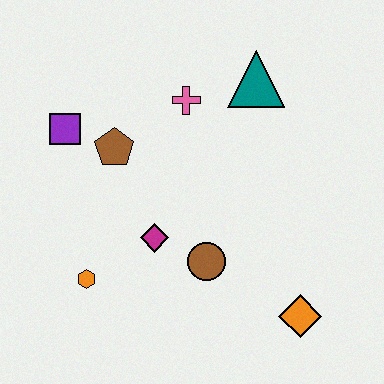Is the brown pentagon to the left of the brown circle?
Yes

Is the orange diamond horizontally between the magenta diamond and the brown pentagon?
No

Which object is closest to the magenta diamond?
The brown circle is closest to the magenta diamond.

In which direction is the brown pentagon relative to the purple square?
The brown pentagon is to the right of the purple square.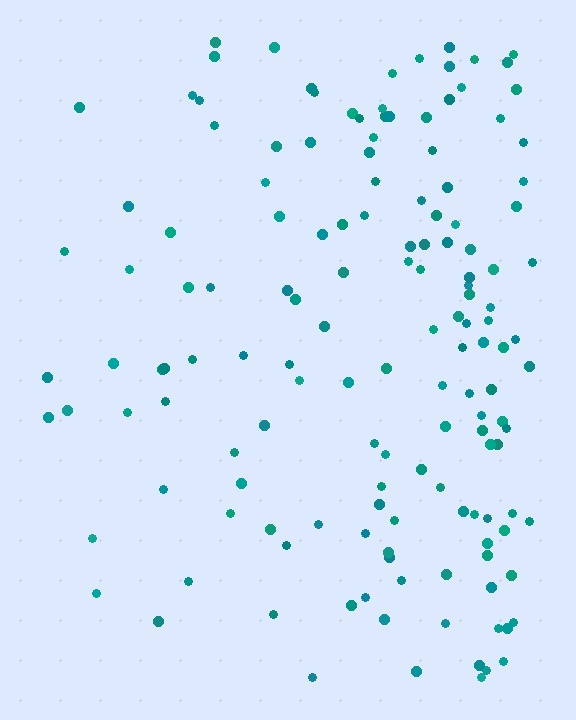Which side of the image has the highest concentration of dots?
The right.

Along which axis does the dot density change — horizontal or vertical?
Horizontal.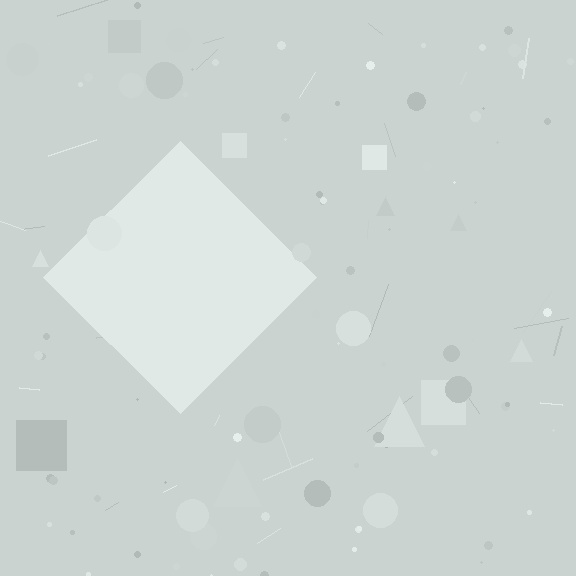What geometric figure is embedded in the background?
A diamond is embedded in the background.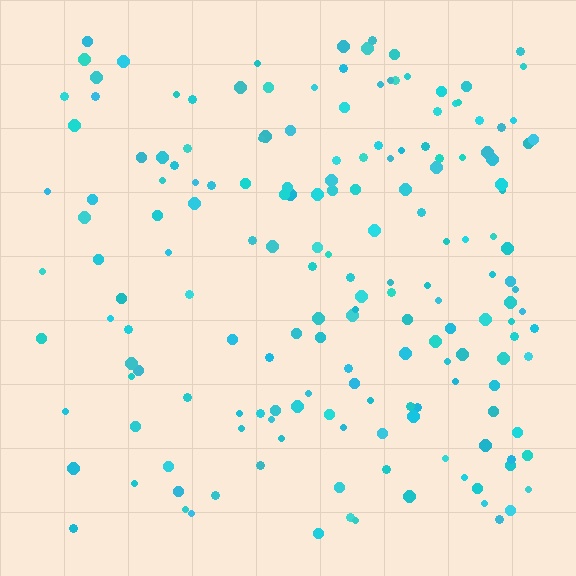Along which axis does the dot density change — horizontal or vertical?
Horizontal.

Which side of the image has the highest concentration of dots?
The right.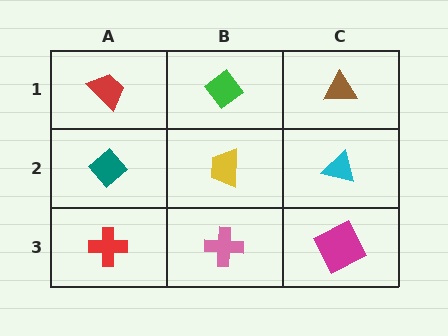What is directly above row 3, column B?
A yellow trapezoid.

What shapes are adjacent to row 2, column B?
A green diamond (row 1, column B), a pink cross (row 3, column B), a teal diamond (row 2, column A), a cyan triangle (row 2, column C).